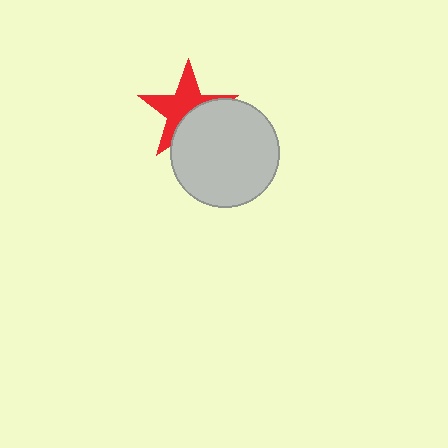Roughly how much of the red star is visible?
About half of it is visible (roughly 58%).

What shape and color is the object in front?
The object in front is a light gray circle.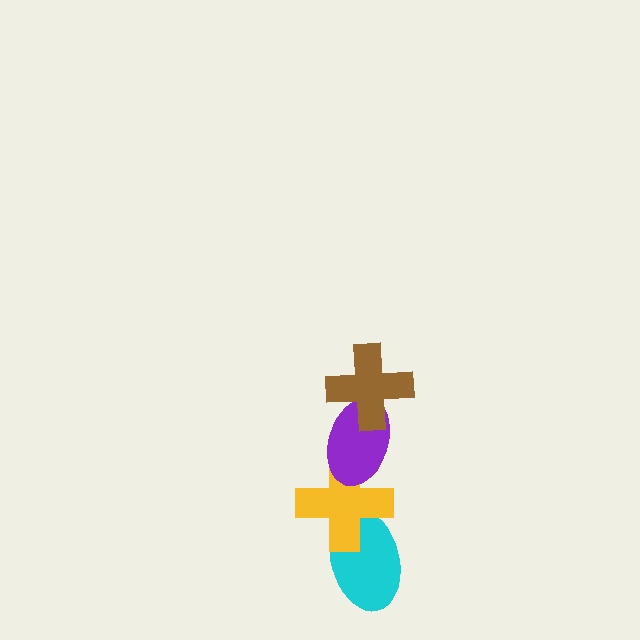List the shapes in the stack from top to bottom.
From top to bottom: the brown cross, the purple ellipse, the yellow cross, the cyan ellipse.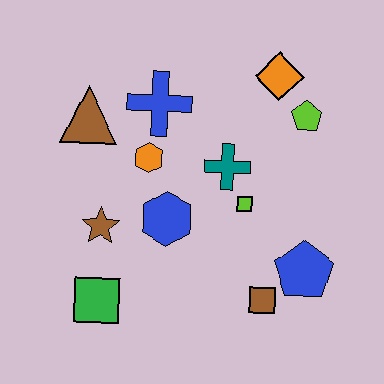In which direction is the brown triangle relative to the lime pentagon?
The brown triangle is to the left of the lime pentagon.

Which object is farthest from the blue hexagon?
The orange diamond is farthest from the blue hexagon.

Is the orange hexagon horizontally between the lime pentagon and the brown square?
No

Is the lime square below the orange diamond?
Yes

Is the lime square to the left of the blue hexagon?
No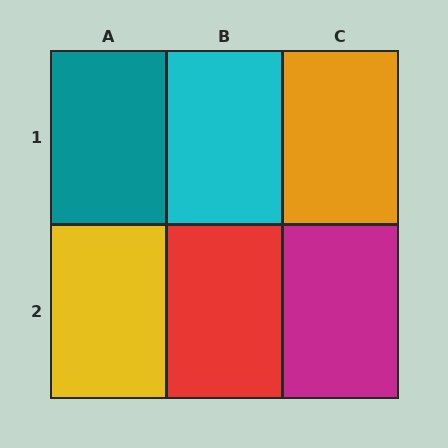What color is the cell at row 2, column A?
Yellow.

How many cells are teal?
1 cell is teal.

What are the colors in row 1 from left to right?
Teal, cyan, orange.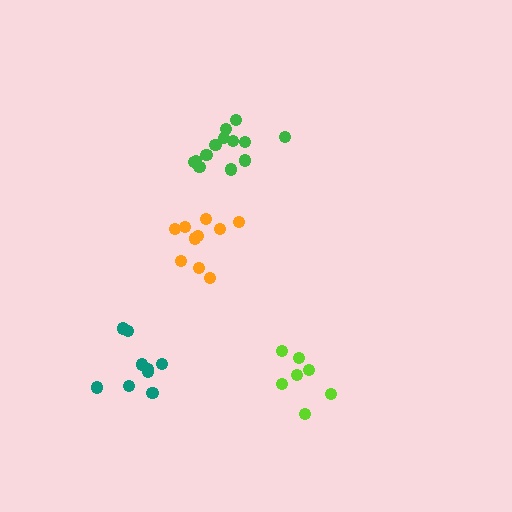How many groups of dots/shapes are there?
There are 4 groups.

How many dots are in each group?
Group 1: 13 dots, Group 2: 7 dots, Group 3: 10 dots, Group 4: 9 dots (39 total).